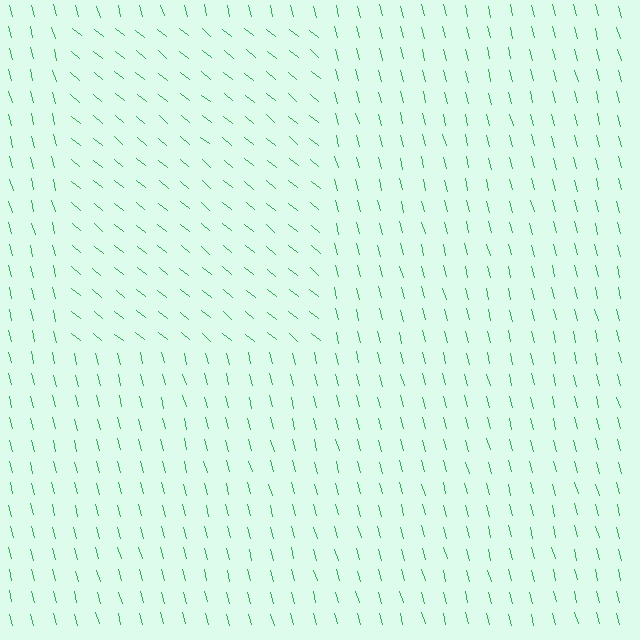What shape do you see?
I see a rectangle.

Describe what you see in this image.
The image is filled with small green line segments. A rectangle region in the image has lines oriented differently from the surrounding lines, creating a visible texture boundary.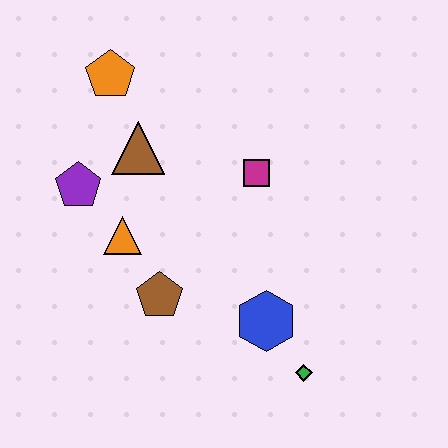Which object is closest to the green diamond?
The blue hexagon is closest to the green diamond.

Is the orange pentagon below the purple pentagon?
No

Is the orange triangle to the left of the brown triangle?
Yes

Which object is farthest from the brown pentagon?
The orange pentagon is farthest from the brown pentagon.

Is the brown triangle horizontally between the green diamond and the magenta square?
No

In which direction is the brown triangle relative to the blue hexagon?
The brown triangle is above the blue hexagon.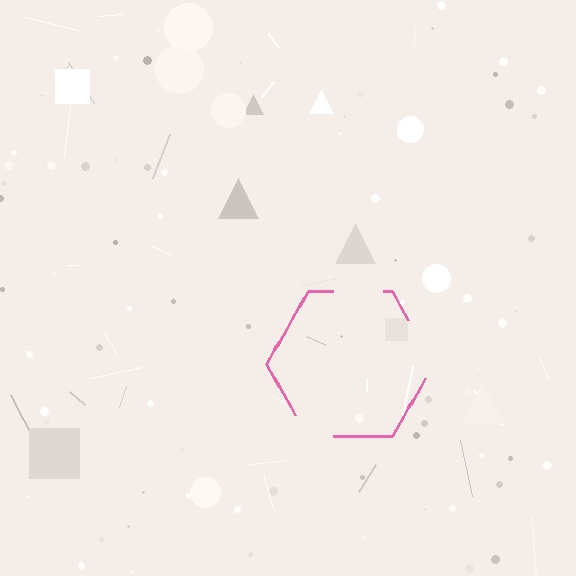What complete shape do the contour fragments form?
The contour fragments form a hexagon.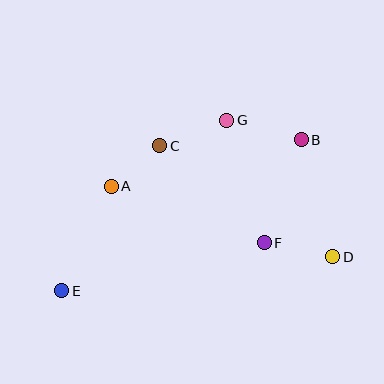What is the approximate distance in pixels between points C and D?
The distance between C and D is approximately 206 pixels.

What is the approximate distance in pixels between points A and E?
The distance between A and E is approximately 116 pixels.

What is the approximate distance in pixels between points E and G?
The distance between E and G is approximately 237 pixels.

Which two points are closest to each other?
Points A and C are closest to each other.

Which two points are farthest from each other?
Points B and E are farthest from each other.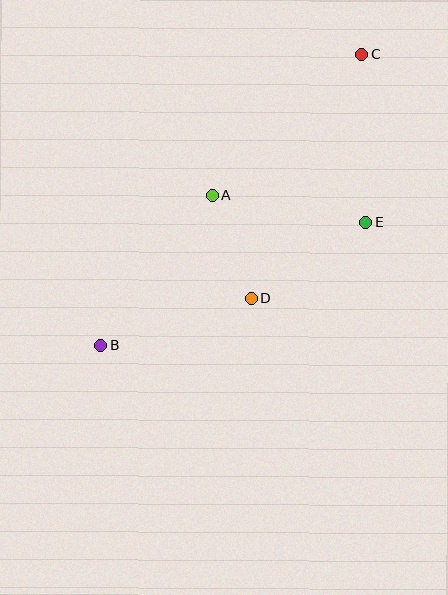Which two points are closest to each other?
Points A and D are closest to each other.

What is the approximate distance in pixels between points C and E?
The distance between C and E is approximately 168 pixels.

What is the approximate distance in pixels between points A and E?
The distance between A and E is approximately 157 pixels.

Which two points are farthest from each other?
Points B and C are farthest from each other.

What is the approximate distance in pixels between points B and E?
The distance between B and E is approximately 293 pixels.